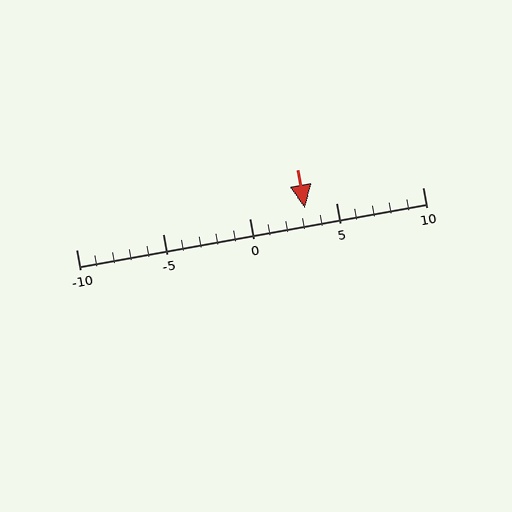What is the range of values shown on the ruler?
The ruler shows values from -10 to 10.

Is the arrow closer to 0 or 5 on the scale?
The arrow is closer to 5.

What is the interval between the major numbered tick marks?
The major tick marks are spaced 5 units apart.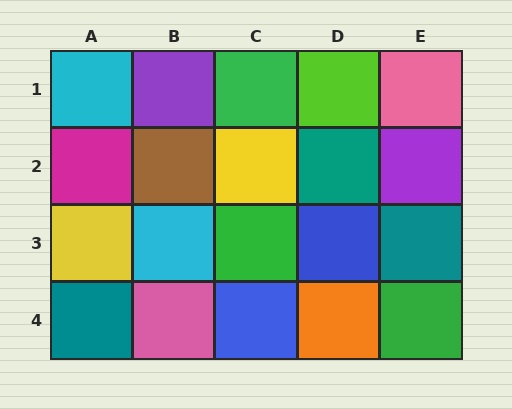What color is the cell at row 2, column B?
Brown.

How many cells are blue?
2 cells are blue.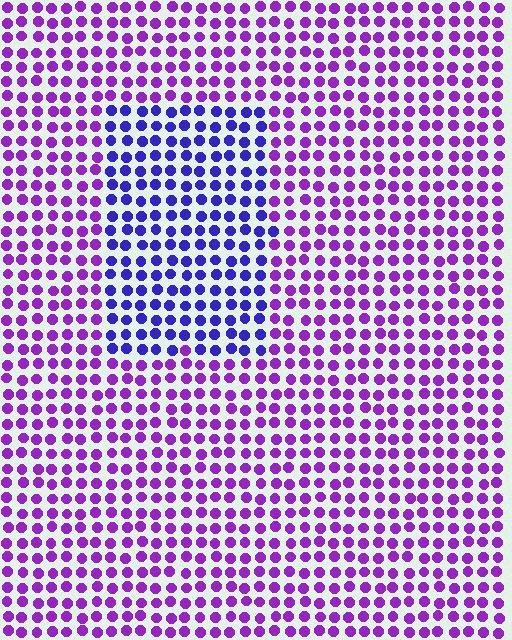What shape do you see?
I see a rectangle.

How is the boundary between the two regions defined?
The boundary is defined purely by a slight shift in hue (about 38 degrees). Spacing, size, and orientation are identical on both sides.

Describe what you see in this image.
The image is filled with small purple elements in a uniform arrangement. A rectangle-shaped region is visible where the elements are tinted to a slightly different hue, forming a subtle color boundary.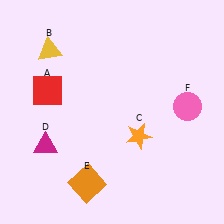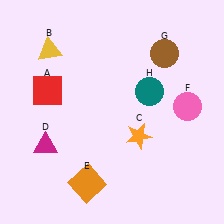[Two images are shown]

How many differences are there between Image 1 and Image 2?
There are 2 differences between the two images.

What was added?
A brown circle (G), a teal circle (H) were added in Image 2.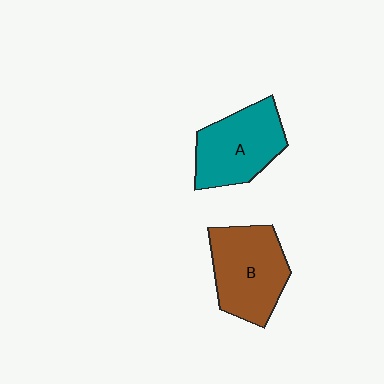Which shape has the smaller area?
Shape A (teal).